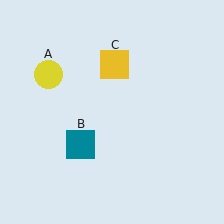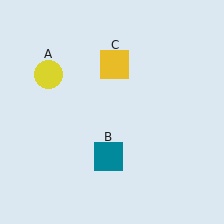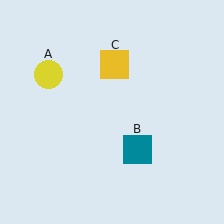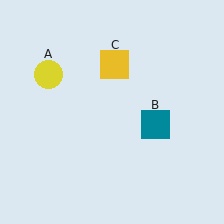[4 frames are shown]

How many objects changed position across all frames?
1 object changed position: teal square (object B).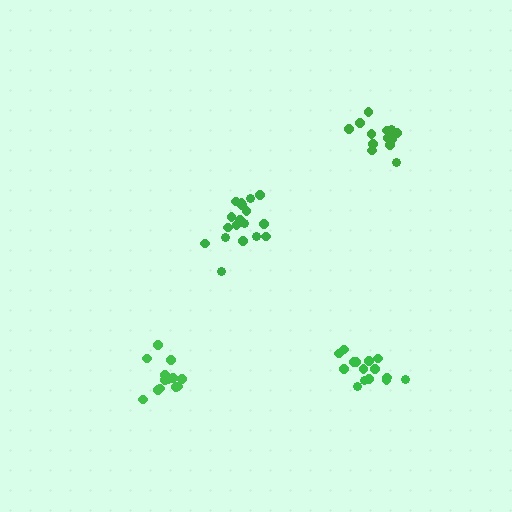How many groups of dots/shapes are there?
There are 4 groups.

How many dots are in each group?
Group 1: 15 dots, Group 2: 14 dots, Group 3: 15 dots, Group 4: 18 dots (62 total).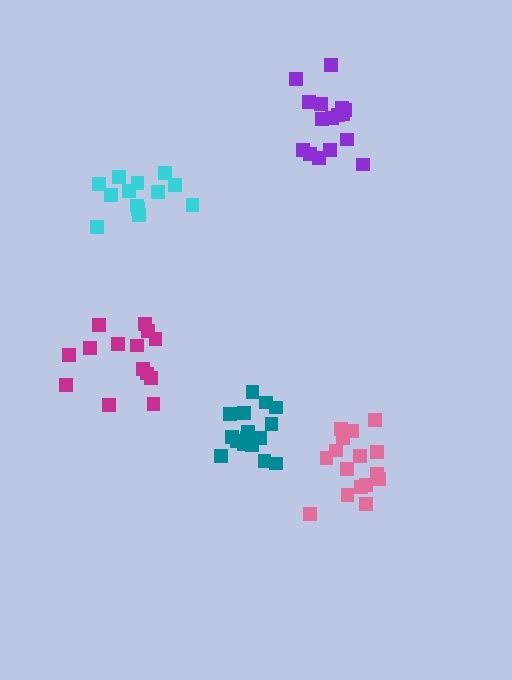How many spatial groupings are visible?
There are 5 spatial groupings.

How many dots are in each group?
Group 1: 16 dots, Group 2: 14 dots, Group 3: 16 dots, Group 4: 13 dots, Group 5: 16 dots (75 total).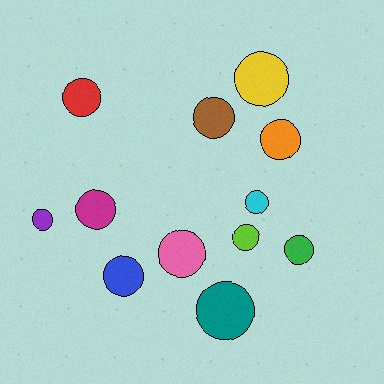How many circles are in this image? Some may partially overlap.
There are 12 circles.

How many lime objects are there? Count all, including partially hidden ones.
There is 1 lime object.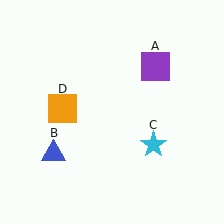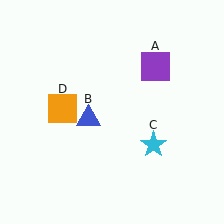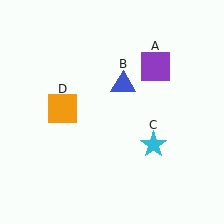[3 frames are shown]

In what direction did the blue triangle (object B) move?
The blue triangle (object B) moved up and to the right.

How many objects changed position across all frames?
1 object changed position: blue triangle (object B).